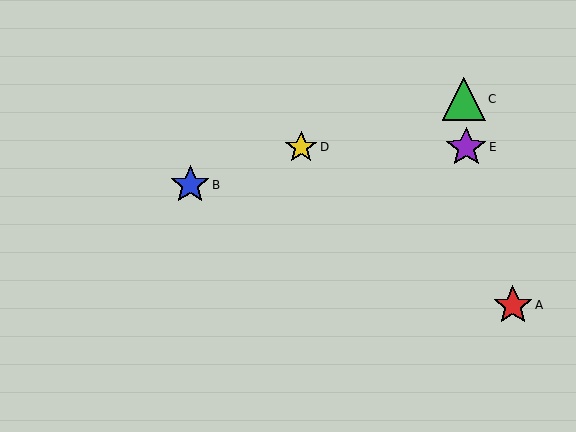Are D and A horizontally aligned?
No, D is at y≈147 and A is at y≈305.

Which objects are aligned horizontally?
Objects D, E are aligned horizontally.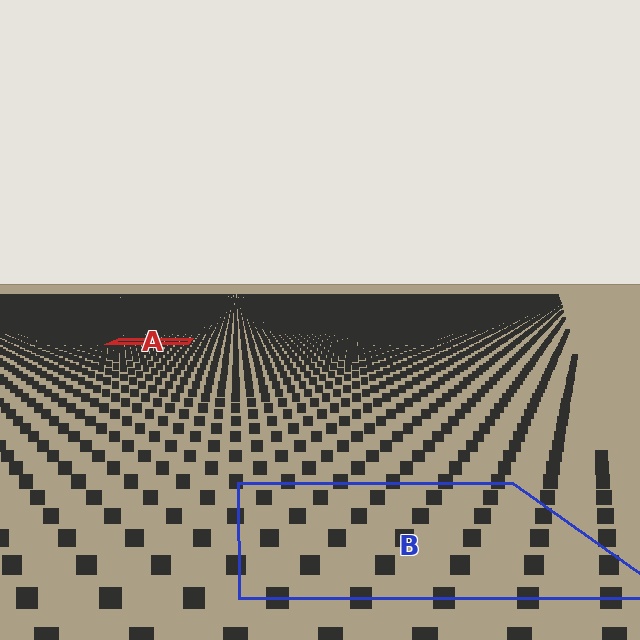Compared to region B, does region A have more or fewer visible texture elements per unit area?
Region A has more texture elements per unit area — they are packed more densely because it is farther away.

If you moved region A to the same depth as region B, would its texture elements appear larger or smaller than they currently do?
They would appear larger. At a closer depth, the same texture elements are projected at a bigger on-screen size.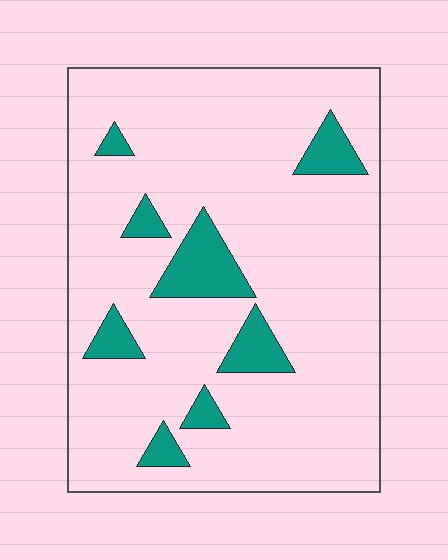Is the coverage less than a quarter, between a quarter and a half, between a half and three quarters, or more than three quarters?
Less than a quarter.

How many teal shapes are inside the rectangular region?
8.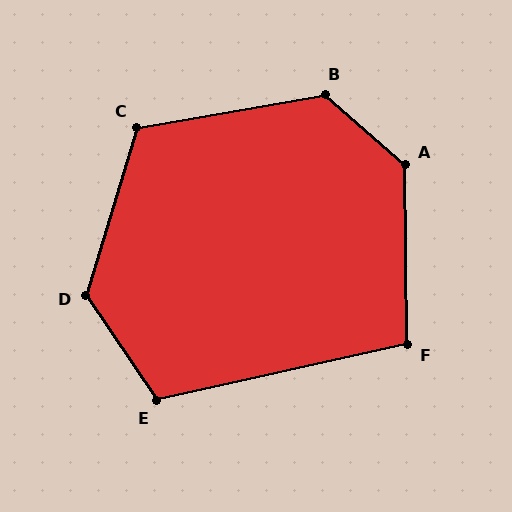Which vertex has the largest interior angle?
A, at approximately 131 degrees.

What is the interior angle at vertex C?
Approximately 117 degrees (obtuse).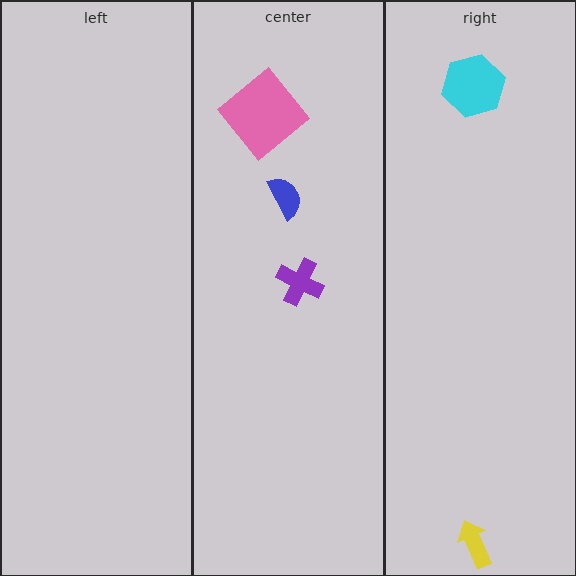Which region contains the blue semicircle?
The center region.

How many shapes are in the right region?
2.